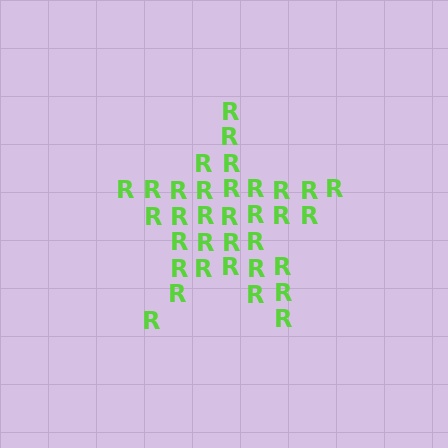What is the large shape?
The large shape is a star.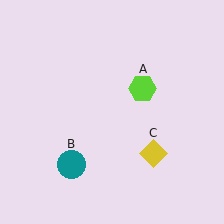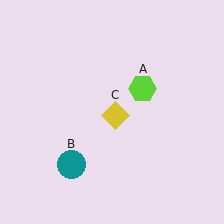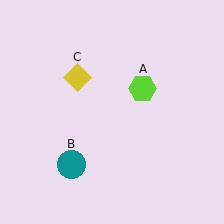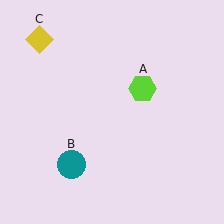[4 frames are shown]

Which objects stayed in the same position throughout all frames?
Lime hexagon (object A) and teal circle (object B) remained stationary.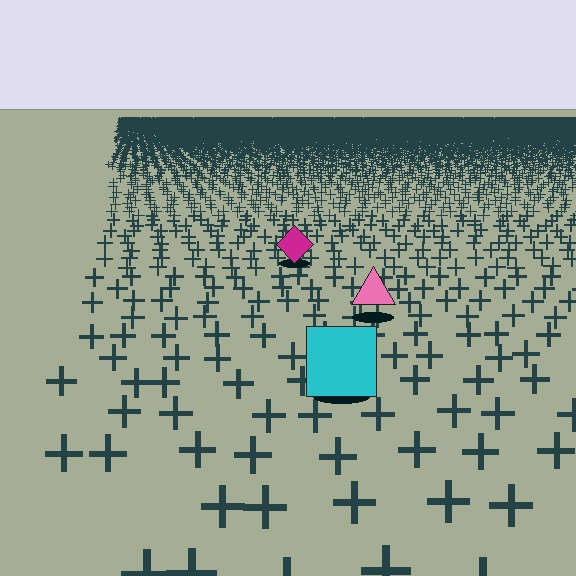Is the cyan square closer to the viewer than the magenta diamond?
Yes. The cyan square is closer — you can tell from the texture gradient: the ground texture is coarser near it.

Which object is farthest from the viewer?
The magenta diamond is farthest from the viewer. It appears smaller and the ground texture around it is denser.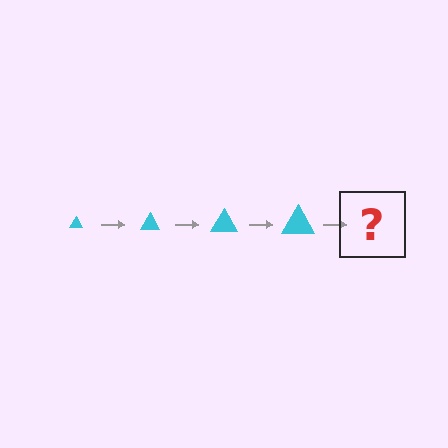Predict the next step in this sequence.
The next step is a cyan triangle, larger than the previous one.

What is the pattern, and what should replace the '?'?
The pattern is that the triangle gets progressively larger each step. The '?' should be a cyan triangle, larger than the previous one.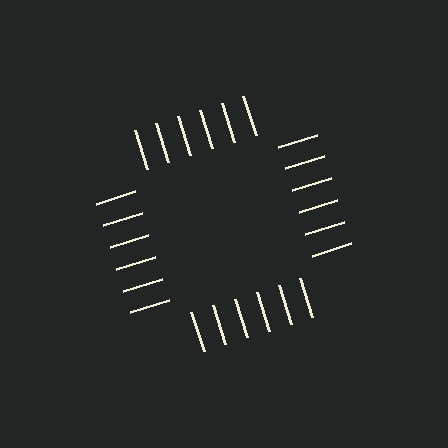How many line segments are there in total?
24 — 6 along each of the 4 edges.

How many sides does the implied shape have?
4 sides — the line-ends trace a square.